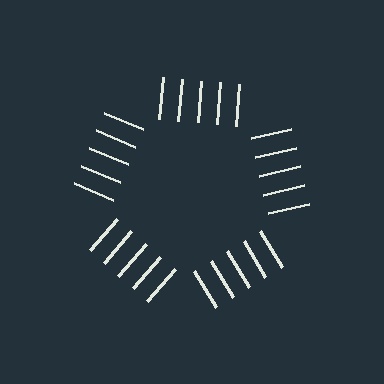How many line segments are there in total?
25 — 5 along each of the 5 edges.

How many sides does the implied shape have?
5 sides — the line-ends trace a pentagon.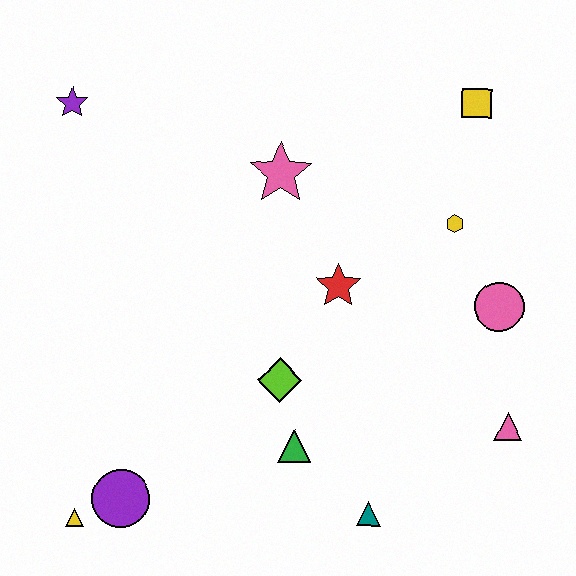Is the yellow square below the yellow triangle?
No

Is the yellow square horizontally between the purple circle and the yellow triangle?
No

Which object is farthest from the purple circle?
The yellow square is farthest from the purple circle.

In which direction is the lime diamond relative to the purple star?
The lime diamond is below the purple star.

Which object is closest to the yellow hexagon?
The pink circle is closest to the yellow hexagon.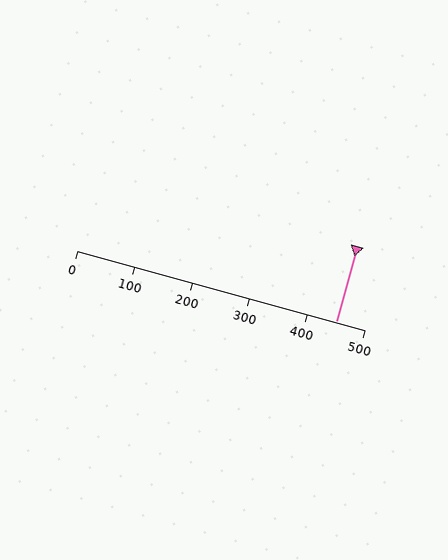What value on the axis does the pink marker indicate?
The marker indicates approximately 450.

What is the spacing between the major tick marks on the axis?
The major ticks are spaced 100 apart.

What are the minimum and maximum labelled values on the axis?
The axis runs from 0 to 500.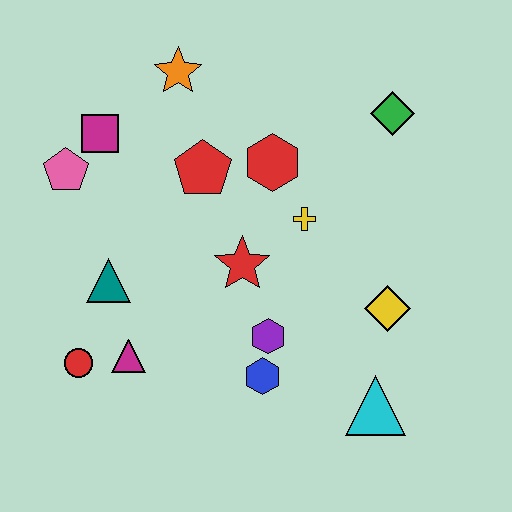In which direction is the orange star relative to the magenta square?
The orange star is to the right of the magenta square.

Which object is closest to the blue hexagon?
The purple hexagon is closest to the blue hexagon.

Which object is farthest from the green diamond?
The red circle is farthest from the green diamond.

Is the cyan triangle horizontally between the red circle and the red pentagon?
No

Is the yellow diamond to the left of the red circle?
No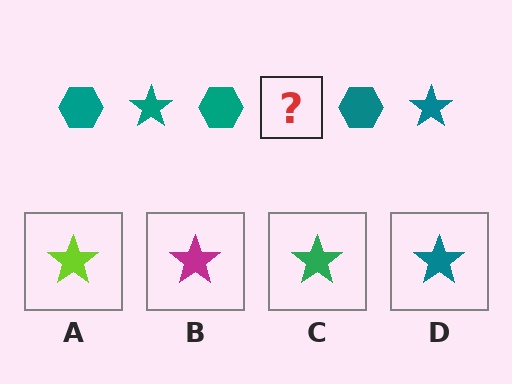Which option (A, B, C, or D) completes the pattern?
D.